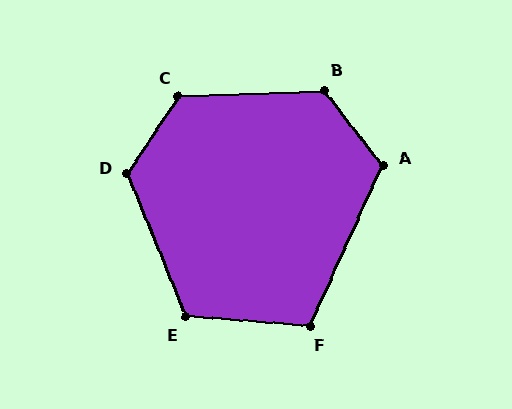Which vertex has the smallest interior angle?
F, at approximately 110 degrees.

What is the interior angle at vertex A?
Approximately 118 degrees (obtuse).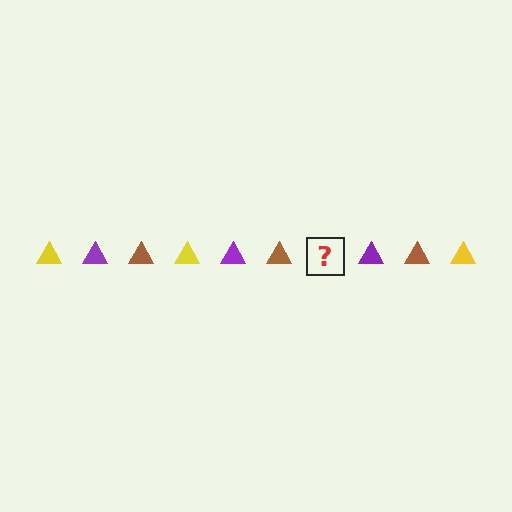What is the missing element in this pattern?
The missing element is a yellow triangle.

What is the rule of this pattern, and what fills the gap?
The rule is that the pattern cycles through yellow, purple, brown triangles. The gap should be filled with a yellow triangle.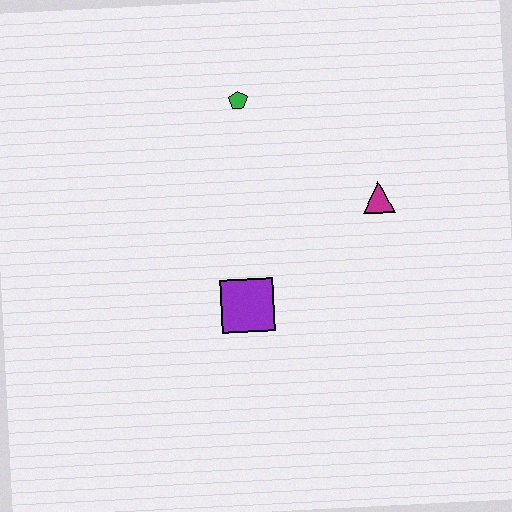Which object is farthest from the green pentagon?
The purple square is farthest from the green pentagon.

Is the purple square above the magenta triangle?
No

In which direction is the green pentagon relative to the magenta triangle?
The green pentagon is to the left of the magenta triangle.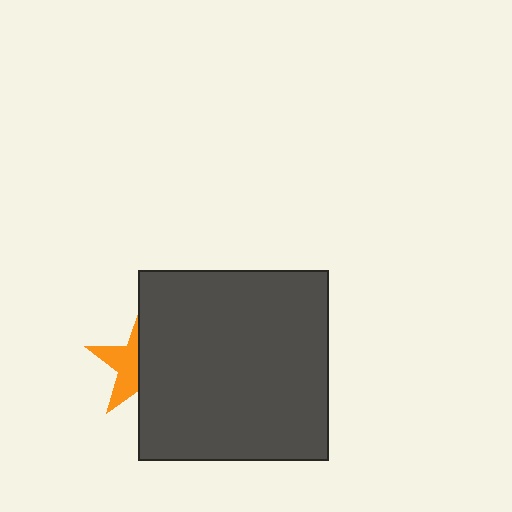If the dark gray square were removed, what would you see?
You would see the complete orange star.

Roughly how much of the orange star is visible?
A small part of it is visible (roughly 43%).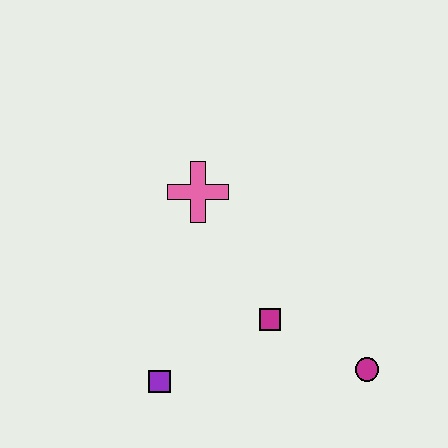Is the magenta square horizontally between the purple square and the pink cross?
No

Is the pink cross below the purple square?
No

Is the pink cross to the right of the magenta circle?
No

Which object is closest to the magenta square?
The magenta circle is closest to the magenta square.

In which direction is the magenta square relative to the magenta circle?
The magenta square is to the left of the magenta circle.